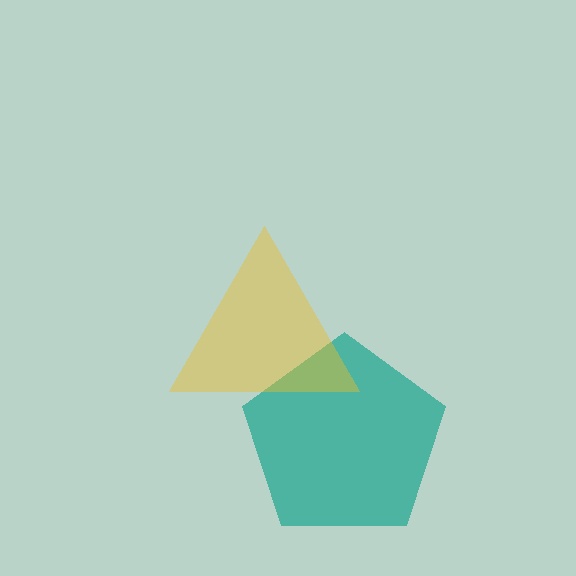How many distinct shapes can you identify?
There are 2 distinct shapes: a teal pentagon, a yellow triangle.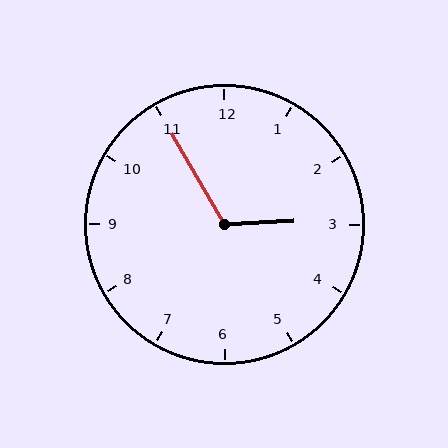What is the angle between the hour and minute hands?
Approximately 118 degrees.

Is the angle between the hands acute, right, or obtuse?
It is obtuse.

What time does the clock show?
2:55.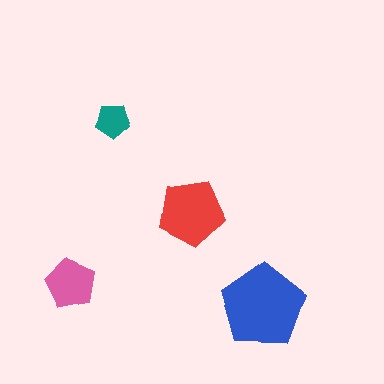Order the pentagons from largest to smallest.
the blue one, the red one, the pink one, the teal one.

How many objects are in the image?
There are 4 objects in the image.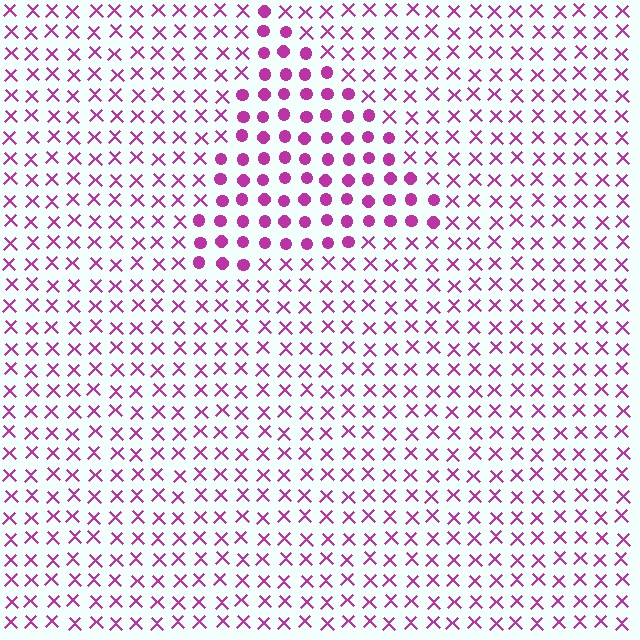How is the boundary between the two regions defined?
The boundary is defined by a change in element shape: circles inside vs. X marks outside. All elements share the same color and spacing.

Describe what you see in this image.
The image is filled with small magenta elements arranged in a uniform grid. A triangle-shaped region contains circles, while the surrounding area contains X marks. The boundary is defined purely by the change in element shape.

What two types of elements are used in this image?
The image uses circles inside the triangle region and X marks outside it.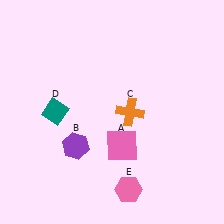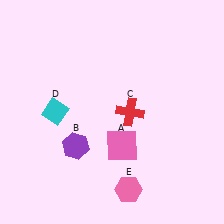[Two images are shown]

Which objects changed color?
C changed from orange to red. D changed from teal to cyan.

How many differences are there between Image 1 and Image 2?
There are 2 differences between the two images.